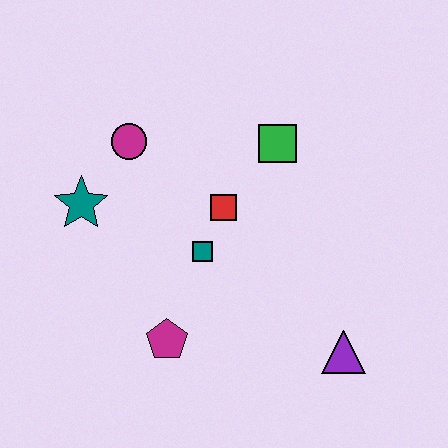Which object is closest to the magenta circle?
The teal star is closest to the magenta circle.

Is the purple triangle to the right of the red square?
Yes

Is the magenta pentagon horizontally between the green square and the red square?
No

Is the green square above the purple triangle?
Yes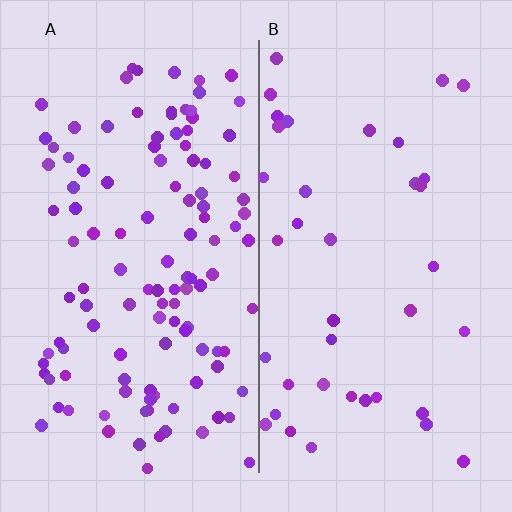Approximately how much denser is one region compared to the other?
Approximately 3.1× — region A over region B.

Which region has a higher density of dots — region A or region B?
A (the left).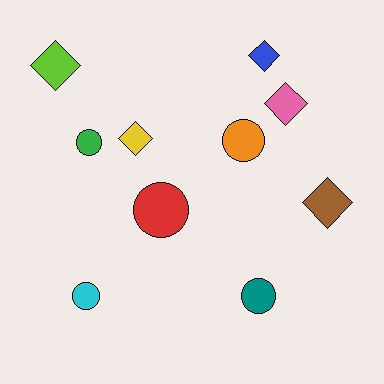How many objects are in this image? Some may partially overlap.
There are 10 objects.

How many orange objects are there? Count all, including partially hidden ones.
There is 1 orange object.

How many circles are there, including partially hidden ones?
There are 5 circles.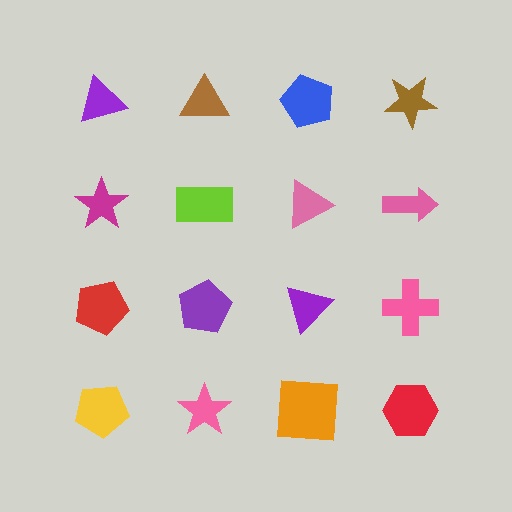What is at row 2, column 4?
A pink arrow.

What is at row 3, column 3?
A purple triangle.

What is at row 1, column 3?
A blue pentagon.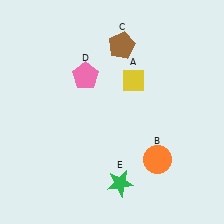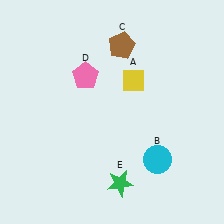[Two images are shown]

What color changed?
The circle (B) changed from orange in Image 1 to cyan in Image 2.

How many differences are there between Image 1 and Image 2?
There is 1 difference between the two images.